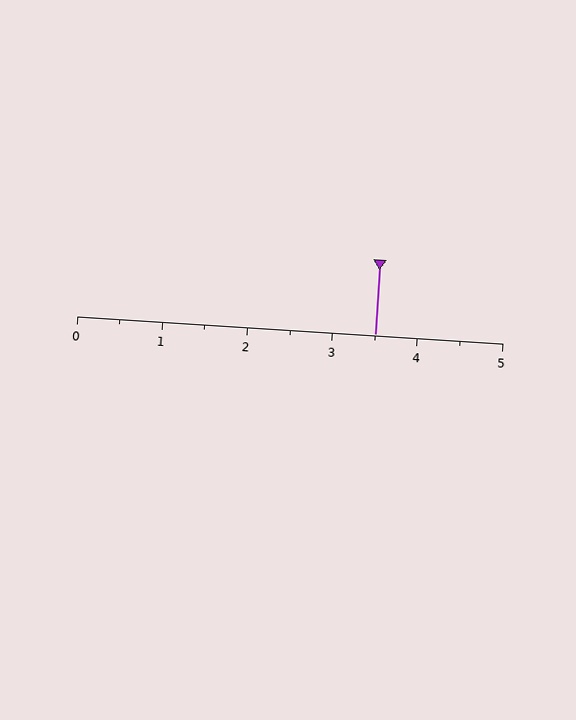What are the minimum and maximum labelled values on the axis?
The axis runs from 0 to 5.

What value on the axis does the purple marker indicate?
The marker indicates approximately 3.5.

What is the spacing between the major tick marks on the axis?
The major ticks are spaced 1 apart.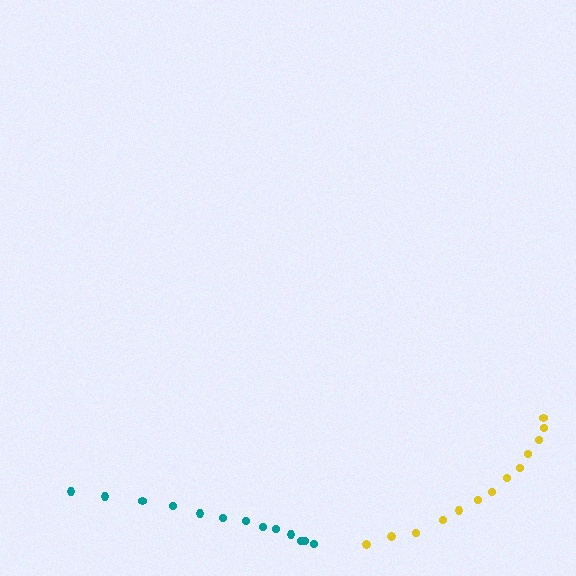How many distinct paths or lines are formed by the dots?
There are 2 distinct paths.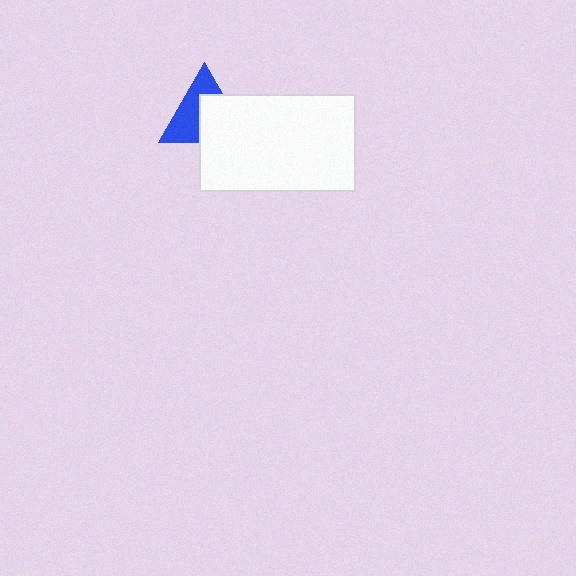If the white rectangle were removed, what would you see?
You would see the complete blue triangle.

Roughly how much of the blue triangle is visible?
About half of it is visible (roughly 51%).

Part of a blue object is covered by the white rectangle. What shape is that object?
It is a triangle.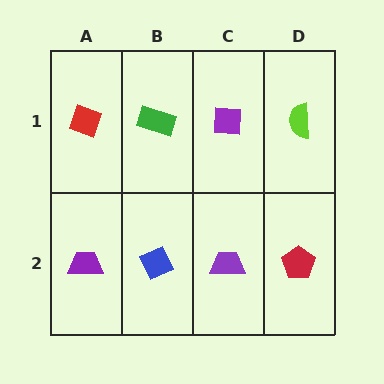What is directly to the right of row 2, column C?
A red pentagon.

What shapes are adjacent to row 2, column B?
A green rectangle (row 1, column B), a purple trapezoid (row 2, column A), a purple trapezoid (row 2, column C).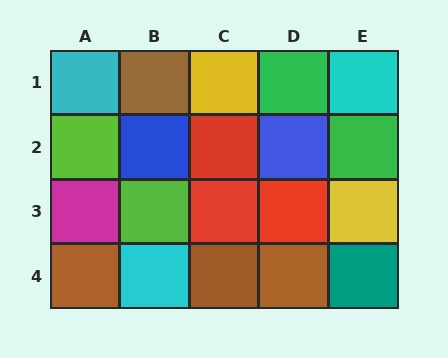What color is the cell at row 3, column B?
Lime.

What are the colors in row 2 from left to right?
Lime, blue, red, blue, green.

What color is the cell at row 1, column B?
Brown.